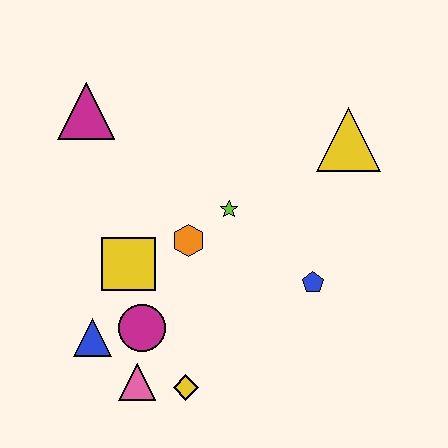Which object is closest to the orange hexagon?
The lime star is closest to the orange hexagon.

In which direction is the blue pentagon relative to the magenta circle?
The blue pentagon is to the right of the magenta circle.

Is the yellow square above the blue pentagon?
Yes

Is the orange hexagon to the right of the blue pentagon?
No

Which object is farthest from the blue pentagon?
The magenta triangle is farthest from the blue pentagon.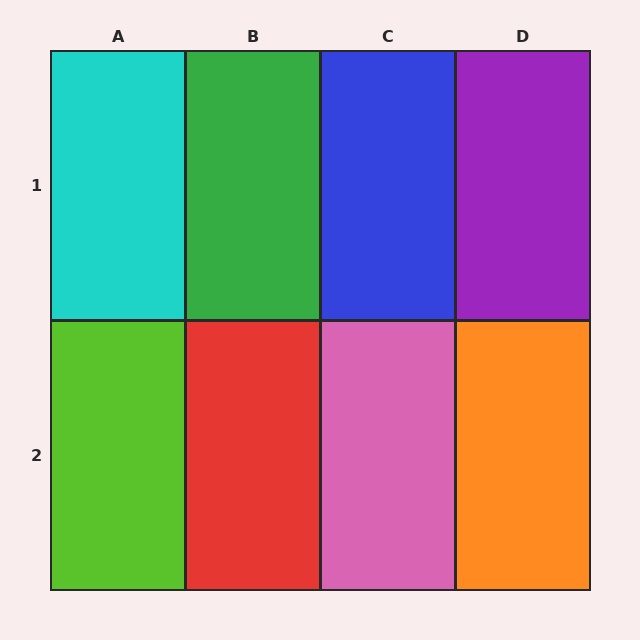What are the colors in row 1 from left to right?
Cyan, green, blue, purple.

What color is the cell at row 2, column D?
Orange.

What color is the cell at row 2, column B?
Red.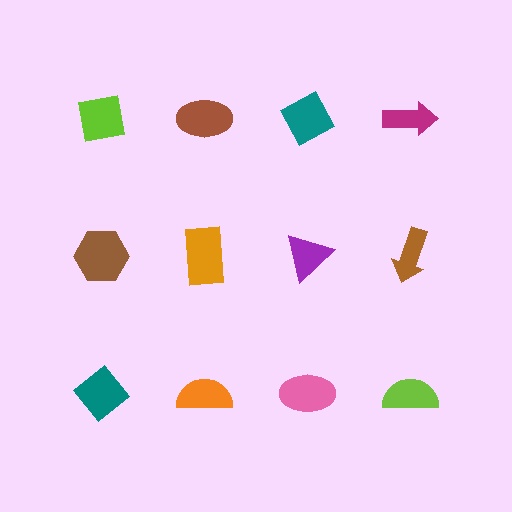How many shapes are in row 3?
4 shapes.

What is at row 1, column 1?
A lime square.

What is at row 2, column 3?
A purple triangle.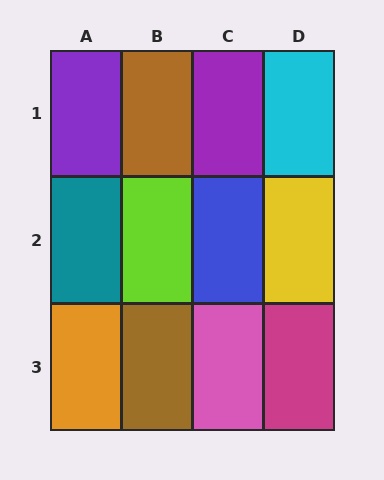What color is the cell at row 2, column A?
Teal.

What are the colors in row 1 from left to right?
Purple, brown, purple, cyan.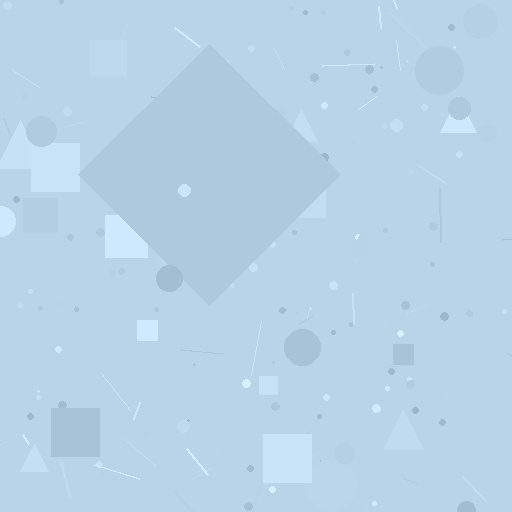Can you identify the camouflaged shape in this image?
The camouflaged shape is a diamond.